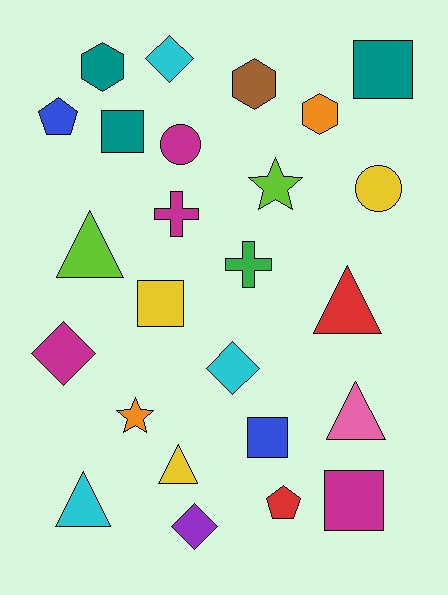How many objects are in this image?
There are 25 objects.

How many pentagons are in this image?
There are 2 pentagons.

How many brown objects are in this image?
There is 1 brown object.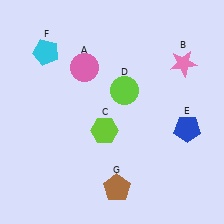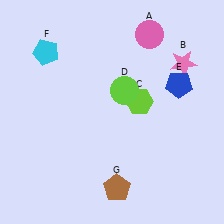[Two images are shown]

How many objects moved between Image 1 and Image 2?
3 objects moved between the two images.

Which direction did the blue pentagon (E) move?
The blue pentagon (E) moved up.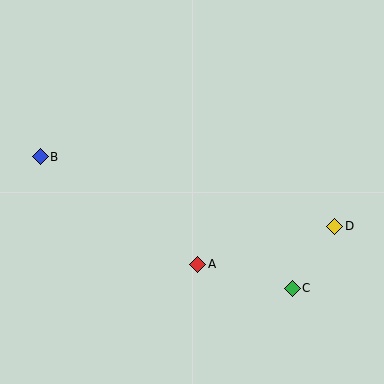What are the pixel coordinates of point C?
Point C is at (292, 288).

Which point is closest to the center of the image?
Point A at (198, 264) is closest to the center.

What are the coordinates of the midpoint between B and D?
The midpoint between B and D is at (188, 191).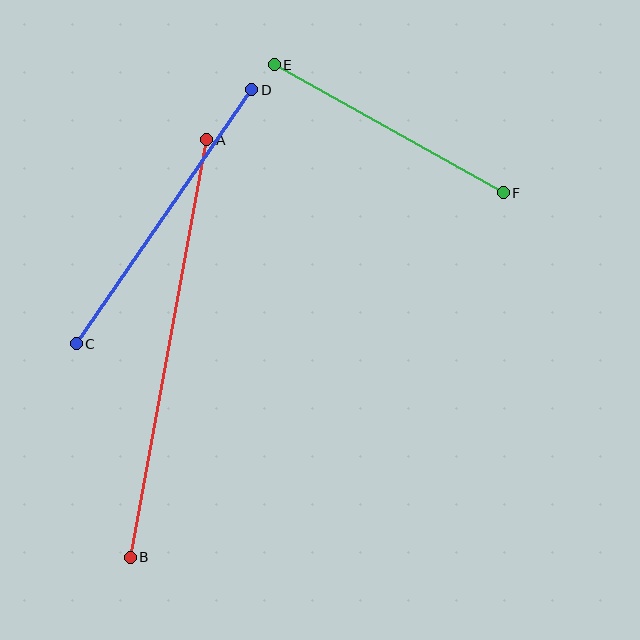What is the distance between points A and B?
The distance is approximately 425 pixels.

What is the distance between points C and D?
The distance is approximately 309 pixels.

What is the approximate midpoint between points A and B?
The midpoint is at approximately (168, 348) pixels.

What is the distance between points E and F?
The distance is approximately 262 pixels.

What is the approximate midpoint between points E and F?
The midpoint is at approximately (389, 129) pixels.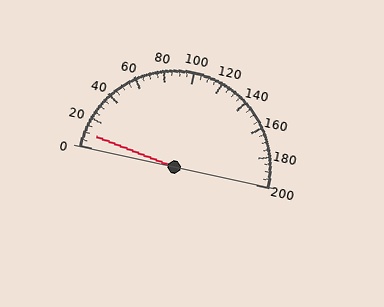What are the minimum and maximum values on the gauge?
The gauge ranges from 0 to 200.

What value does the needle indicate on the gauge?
The needle indicates approximately 10.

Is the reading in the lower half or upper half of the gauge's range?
The reading is in the lower half of the range (0 to 200).